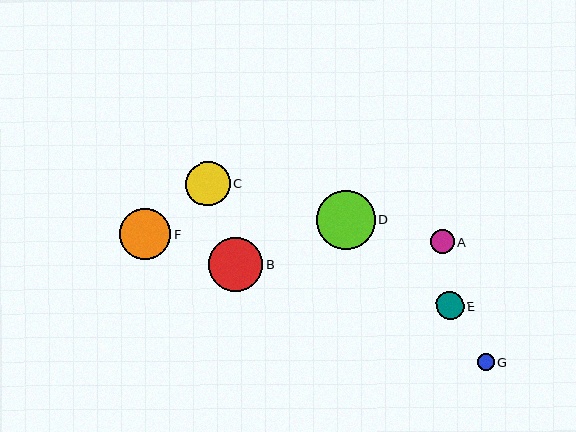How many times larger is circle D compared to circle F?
Circle D is approximately 1.2 times the size of circle F.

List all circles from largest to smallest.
From largest to smallest: D, B, F, C, E, A, G.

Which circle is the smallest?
Circle G is the smallest with a size of approximately 17 pixels.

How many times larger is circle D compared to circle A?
Circle D is approximately 2.5 times the size of circle A.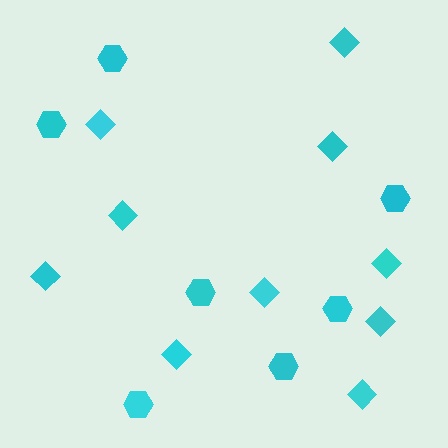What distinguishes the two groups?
There are 2 groups: one group of hexagons (7) and one group of diamonds (10).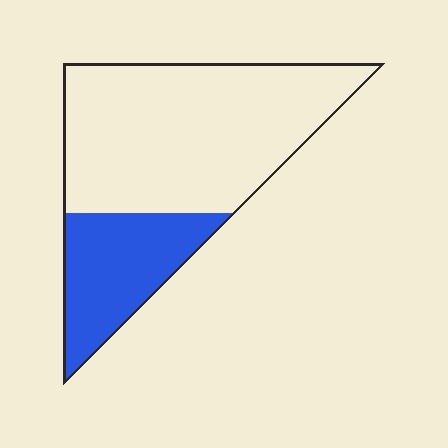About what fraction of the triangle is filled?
About one quarter (1/4).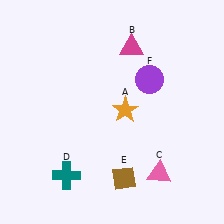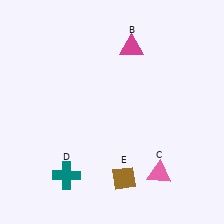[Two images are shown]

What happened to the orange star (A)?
The orange star (A) was removed in Image 2. It was in the top-right area of Image 1.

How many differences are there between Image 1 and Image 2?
There are 2 differences between the two images.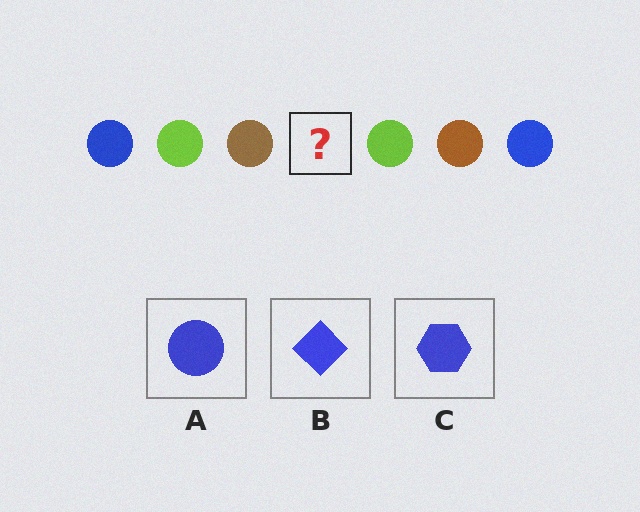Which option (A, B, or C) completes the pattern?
A.